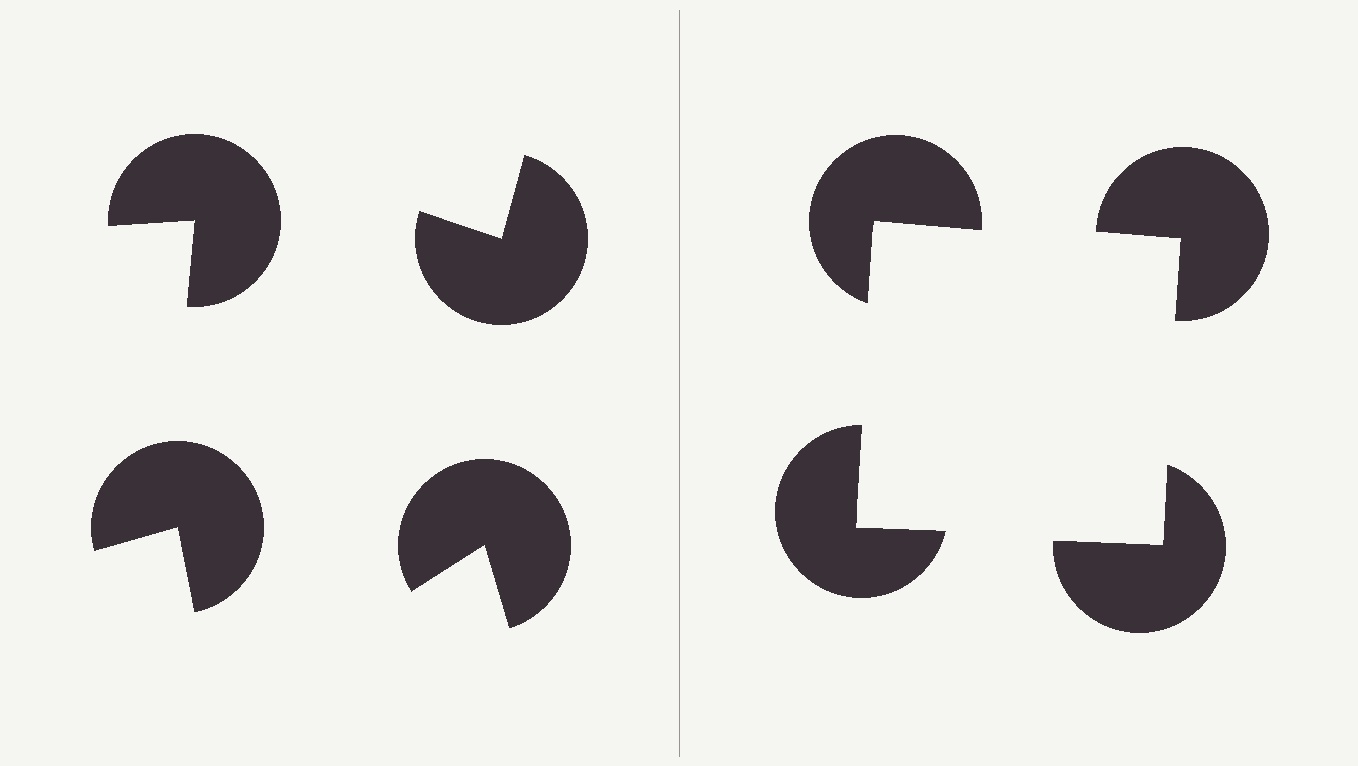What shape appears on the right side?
An illusory square.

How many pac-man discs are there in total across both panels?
8 — 4 on each side.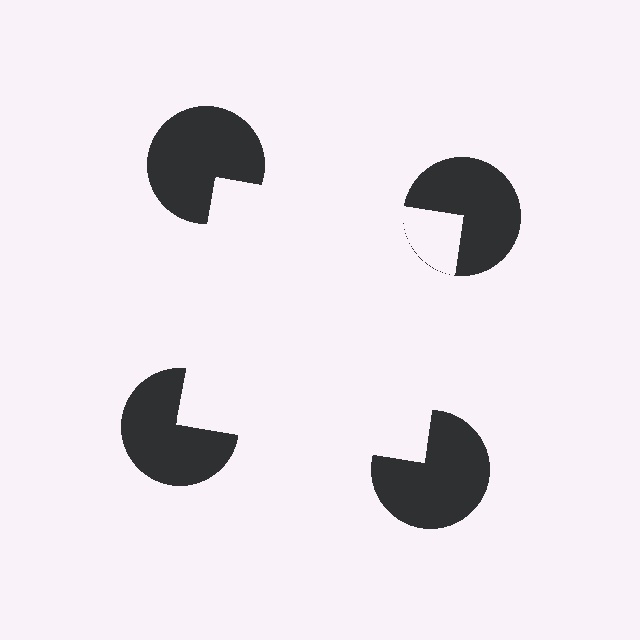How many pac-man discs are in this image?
There are 4 — one at each vertex of the illusory square.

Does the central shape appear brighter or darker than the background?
It typically appears slightly brighter than the background, even though no actual brightness change is drawn.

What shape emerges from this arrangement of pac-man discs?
An illusory square — its edges are inferred from the aligned wedge cuts in the pac-man discs, not physically drawn.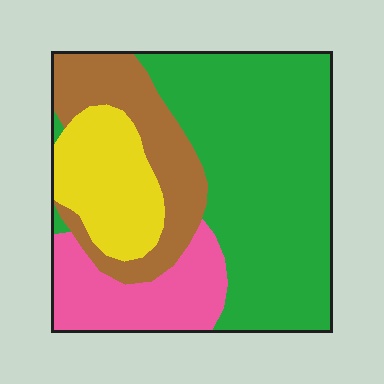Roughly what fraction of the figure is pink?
Pink takes up less than a sixth of the figure.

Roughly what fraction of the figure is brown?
Brown covers roughly 20% of the figure.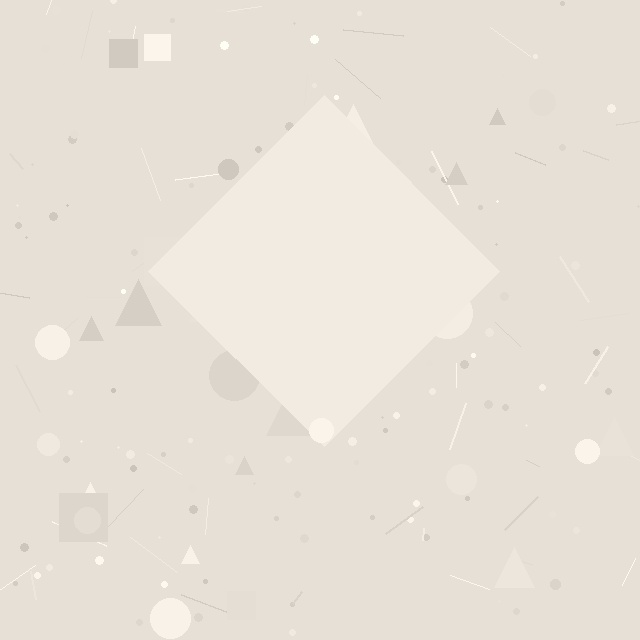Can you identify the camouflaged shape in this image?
The camouflaged shape is a diamond.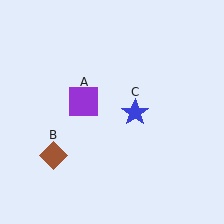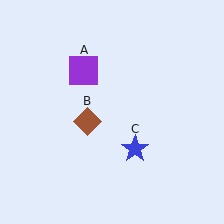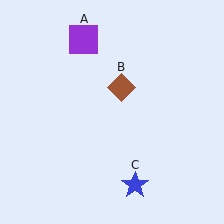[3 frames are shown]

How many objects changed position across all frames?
3 objects changed position: purple square (object A), brown diamond (object B), blue star (object C).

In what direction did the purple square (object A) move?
The purple square (object A) moved up.